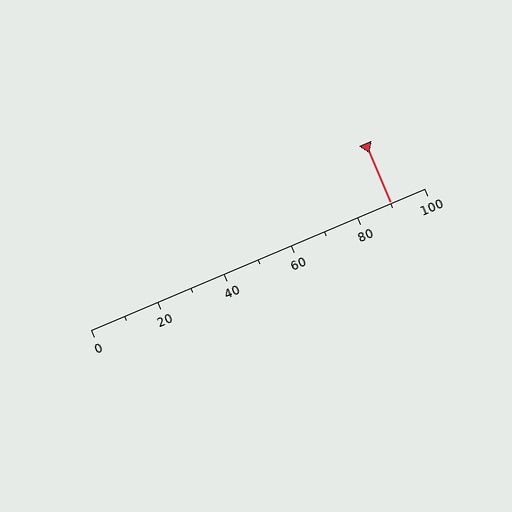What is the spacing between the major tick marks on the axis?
The major ticks are spaced 20 apart.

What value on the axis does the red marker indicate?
The marker indicates approximately 90.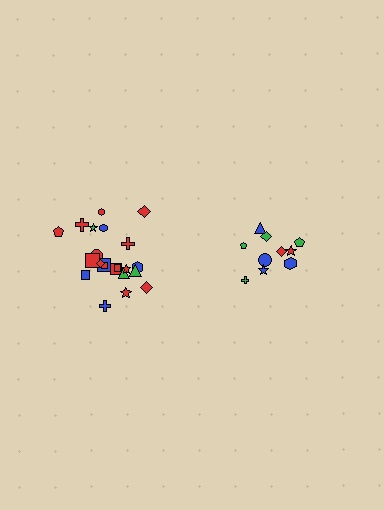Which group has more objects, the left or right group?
The left group.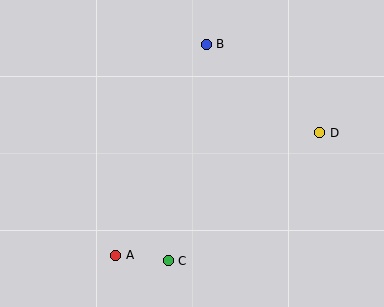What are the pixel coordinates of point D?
Point D is at (320, 133).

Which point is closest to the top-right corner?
Point D is closest to the top-right corner.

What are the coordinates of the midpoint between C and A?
The midpoint between C and A is at (142, 258).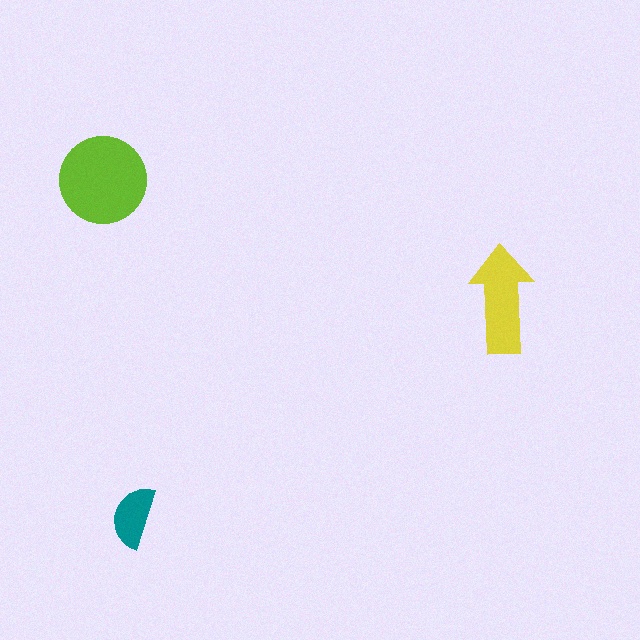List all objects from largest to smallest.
The lime circle, the yellow arrow, the teal semicircle.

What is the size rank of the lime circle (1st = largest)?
1st.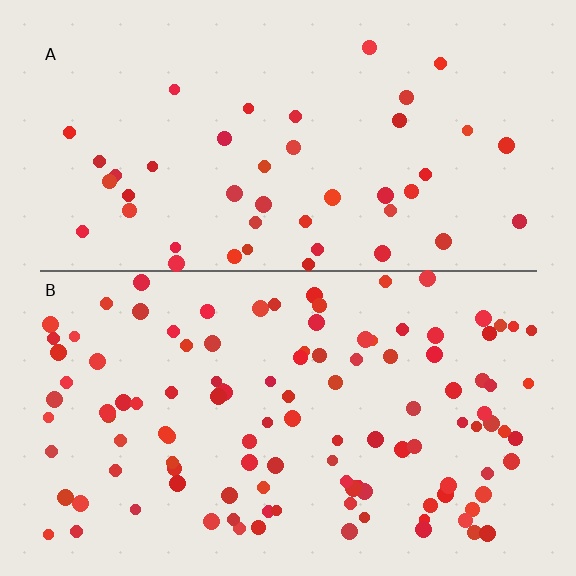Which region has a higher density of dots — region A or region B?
B (the bottom).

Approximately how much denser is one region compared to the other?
Approximately 2.5× — region B over region A.